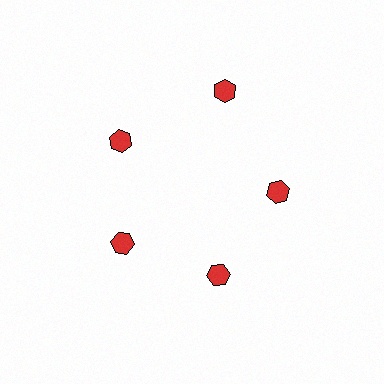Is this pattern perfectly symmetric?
No. The 5 red hexagons are arranged in a ring, but one element near the 1 o'clock position is pushed outward from the center, breaking the 5-fold rotational symmetry.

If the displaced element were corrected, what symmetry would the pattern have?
It would have 5-fold rotational symmetry — the pattern would map onto itself every 72 degrees.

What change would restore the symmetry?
The symmetry would be restored by moving it inward, back onto the ring so that all 5 hexagons sit at equal angles and equal distance from the center.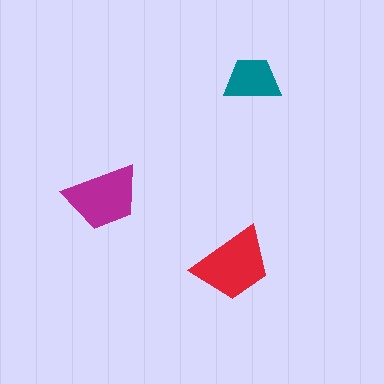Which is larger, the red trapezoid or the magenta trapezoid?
The red one.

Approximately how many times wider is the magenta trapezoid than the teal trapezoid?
About 1.5 times wider.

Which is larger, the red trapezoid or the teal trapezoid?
The red one.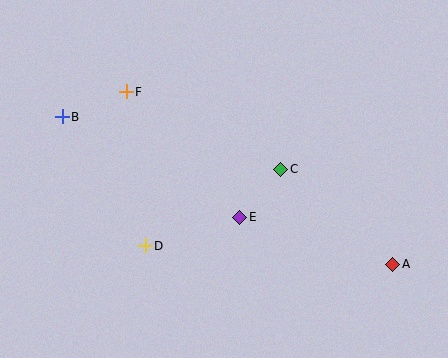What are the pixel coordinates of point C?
Point C is at (281, 169).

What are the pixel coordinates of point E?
Point E is at (240, 217).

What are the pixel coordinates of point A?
Point A is at (393, 264).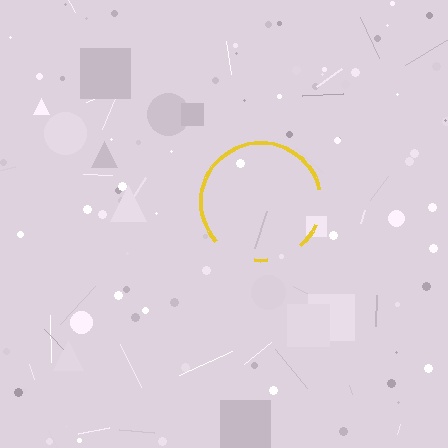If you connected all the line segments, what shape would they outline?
They would outline a circle.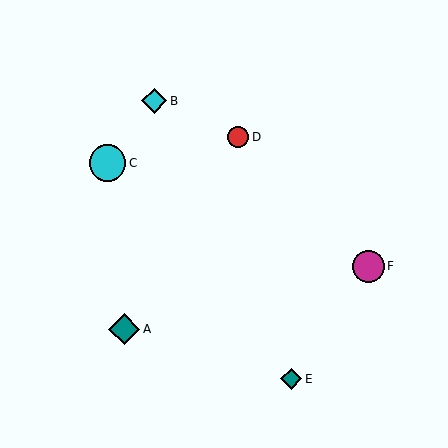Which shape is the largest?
The cyan circle (labeled C) is the largest.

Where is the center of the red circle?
The center of the red circle is at (238, 137).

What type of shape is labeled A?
Shape A is a teal diamond.